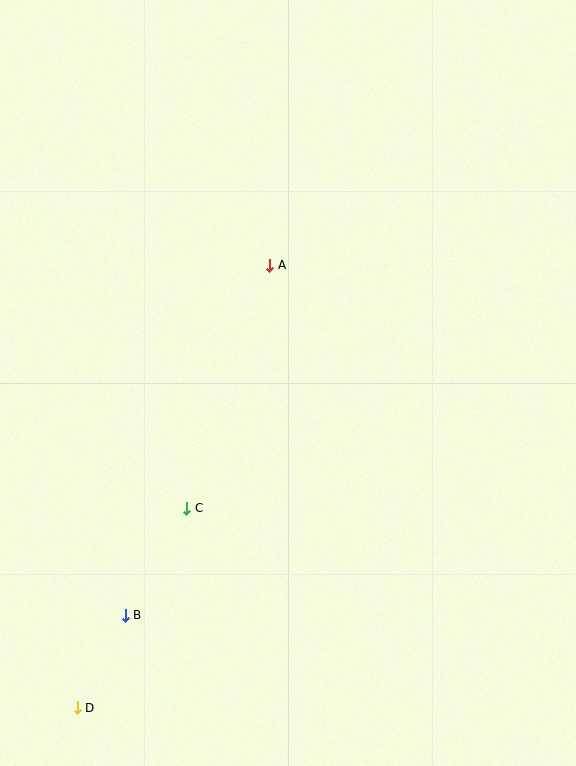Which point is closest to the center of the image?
Point A at (270, 265) is closest to the center.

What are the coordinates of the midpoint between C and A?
The midpoint between C and A is at (228, 387).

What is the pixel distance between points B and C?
The distance between B and C is 123 pixels.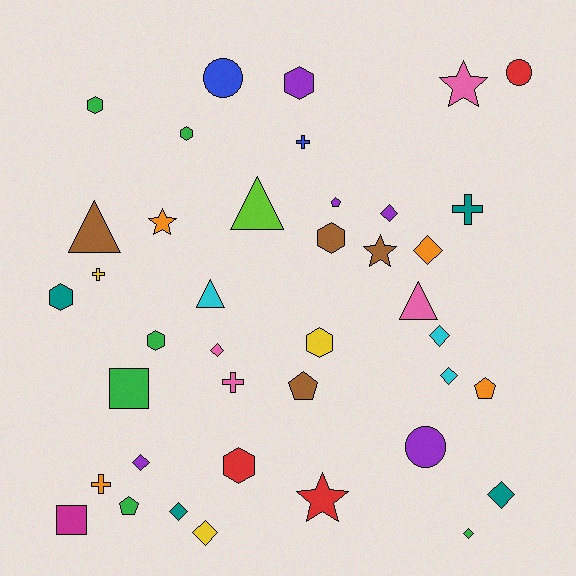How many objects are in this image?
There are 40 objects.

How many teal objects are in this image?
There are 4 teal objects.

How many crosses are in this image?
There are 5 crosses.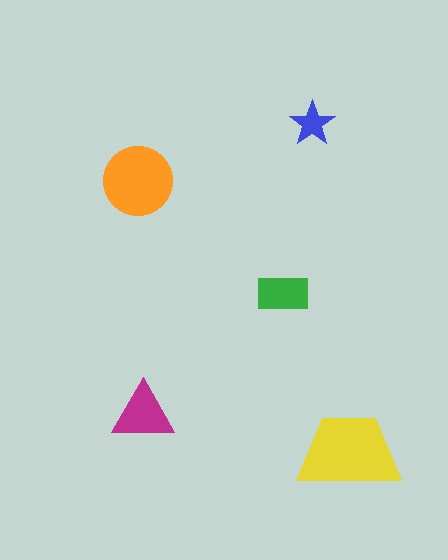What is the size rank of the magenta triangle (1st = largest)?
3rd.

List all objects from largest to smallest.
The yellow trapezoid, the orange circle, the magenta triangle, the green rectangle, the blue star.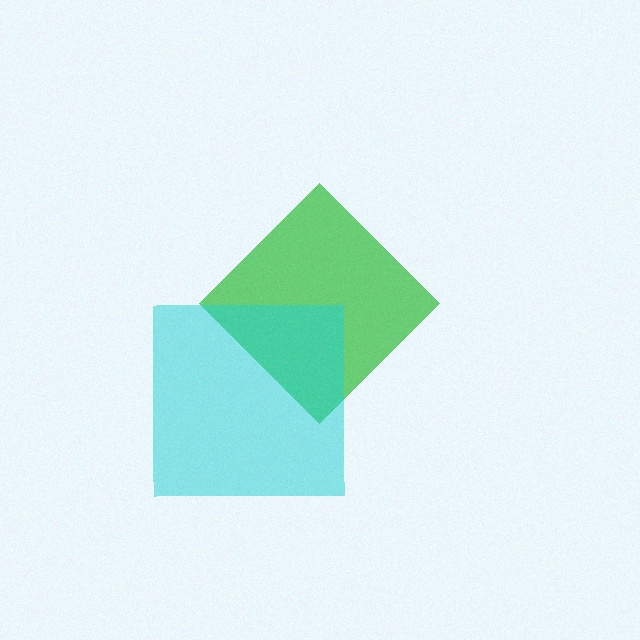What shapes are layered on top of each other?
The layered shapes are: a green diamond, a cyan square.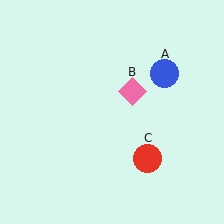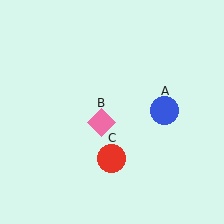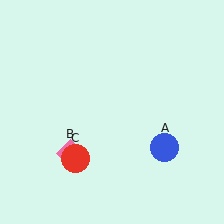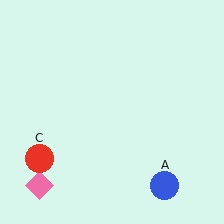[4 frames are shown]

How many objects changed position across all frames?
3 objects changed position: blue circle (object A), pink diamond (object B), red circle (object C).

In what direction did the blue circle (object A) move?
The blue circle (object A) moved down.